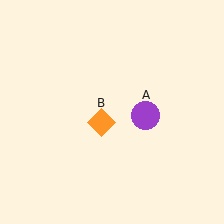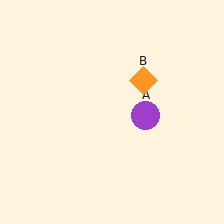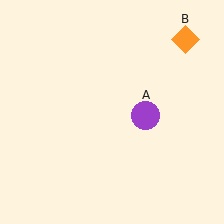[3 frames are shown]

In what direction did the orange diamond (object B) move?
The orange diamond (object B) moved up and to the right.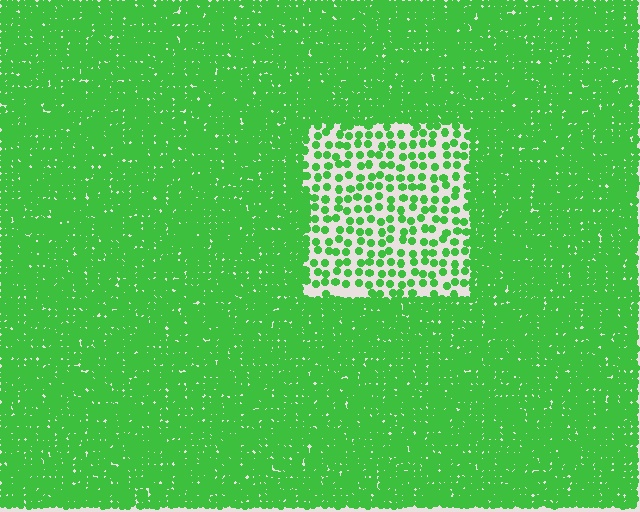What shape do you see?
I see a rectangle.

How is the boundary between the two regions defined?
The boundary is defined by a change in element density (approximately 3.0x ratio). All elements are the same color, size, and shape.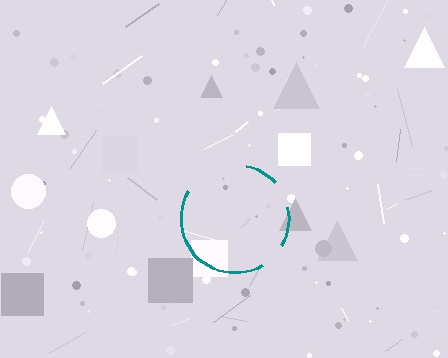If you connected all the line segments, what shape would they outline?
They would outline a circle.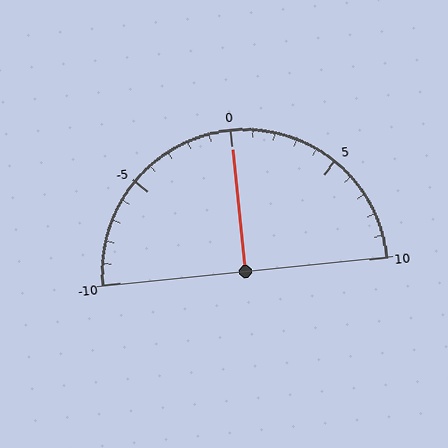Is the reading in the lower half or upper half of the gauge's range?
The reading is in the upper half of the range (-10 to 10).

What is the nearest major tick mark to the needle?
The nearest major tick mark is 0.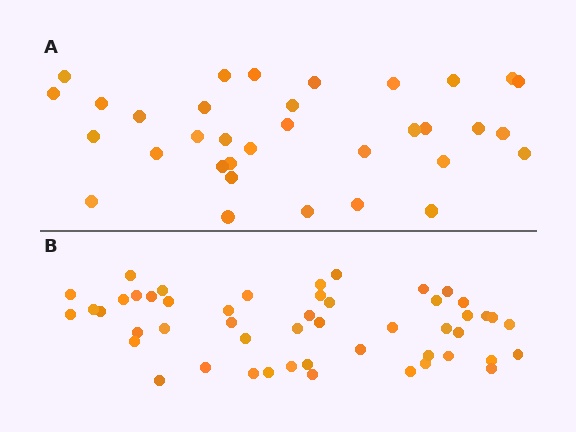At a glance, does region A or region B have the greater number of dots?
Region B (the bottom region) has more dots.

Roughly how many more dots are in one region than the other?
Region B has approximately 15 more dots than region A.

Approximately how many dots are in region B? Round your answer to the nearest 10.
About 50 dots.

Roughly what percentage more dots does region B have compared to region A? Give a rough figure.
About 45% more.